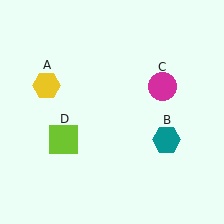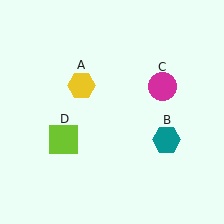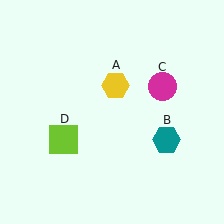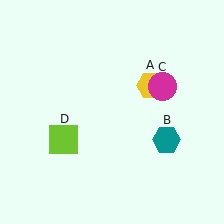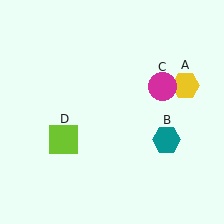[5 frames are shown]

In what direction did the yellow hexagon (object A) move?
The yellow hexagon (object A) moved right.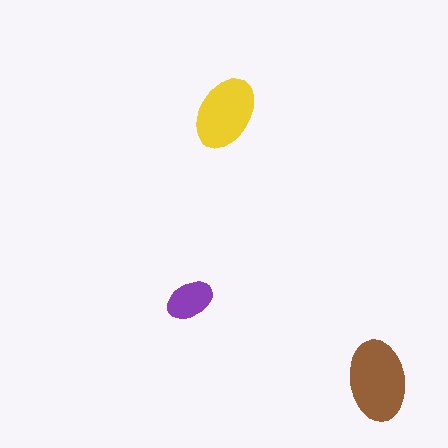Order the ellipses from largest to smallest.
the brown one, the yellow one, the purple one.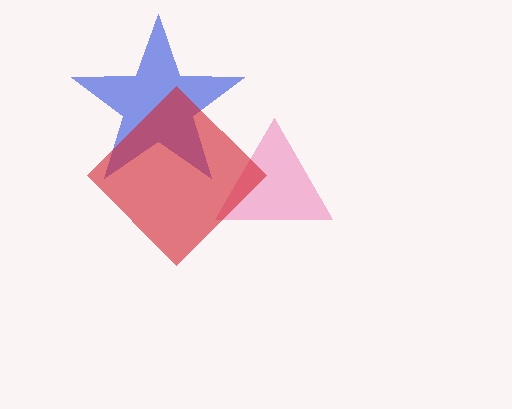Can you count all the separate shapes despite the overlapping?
Yes, there are 3 separate shapes.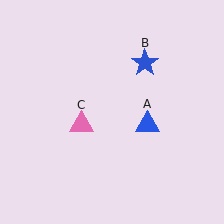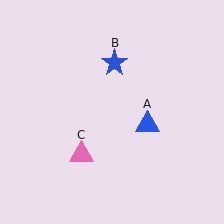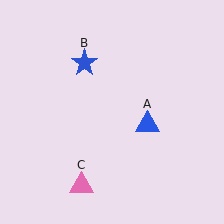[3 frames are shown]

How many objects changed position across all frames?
2 objects changed position: blue star (object B), pink triangle (object C).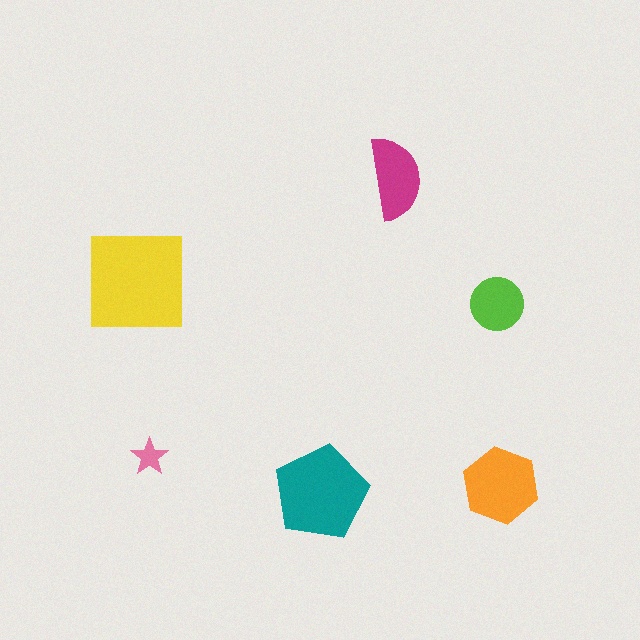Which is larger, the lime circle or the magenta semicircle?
The magenta semicircle.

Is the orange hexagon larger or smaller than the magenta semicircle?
Larger.